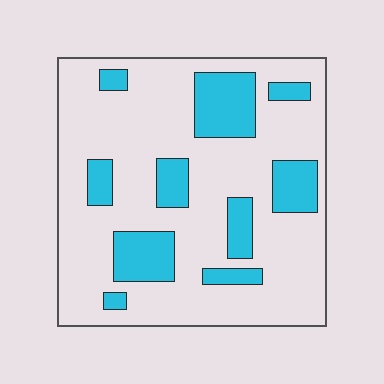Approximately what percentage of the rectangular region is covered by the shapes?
Approximately 25%.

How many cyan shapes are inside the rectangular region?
10.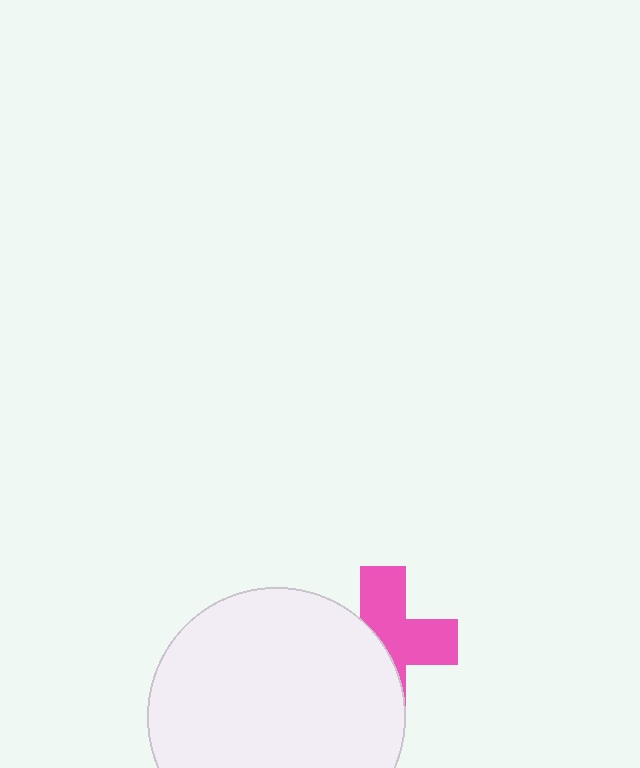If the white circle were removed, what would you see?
You would see the complete pink cross.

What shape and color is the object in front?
The object in front is a white circle.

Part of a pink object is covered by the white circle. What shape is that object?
It is a cross.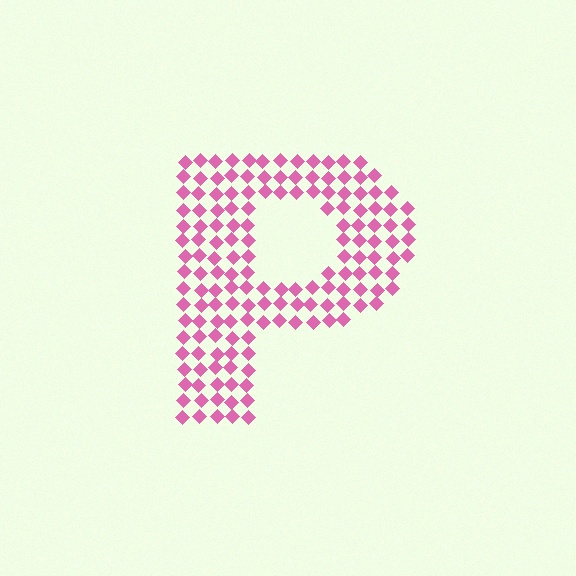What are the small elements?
The small elements are diamonds.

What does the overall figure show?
The overall figure shows the letter P.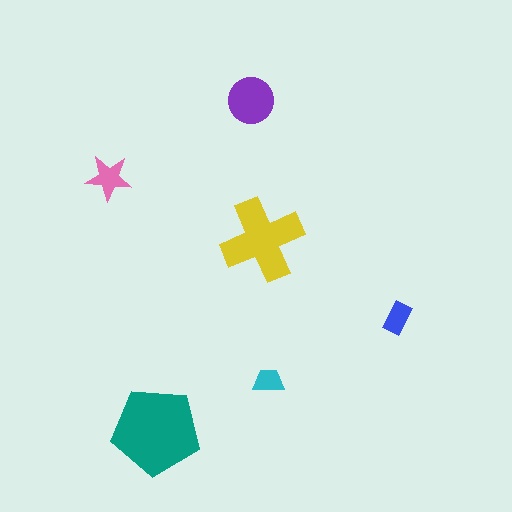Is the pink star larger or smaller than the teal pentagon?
Smaller.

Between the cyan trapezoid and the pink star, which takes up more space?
The pink star.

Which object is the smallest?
The cyan trapezoid.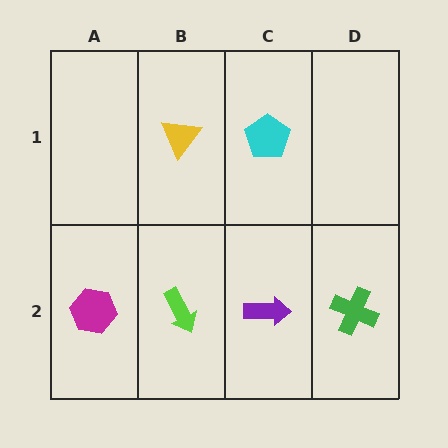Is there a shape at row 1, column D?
No, that cell is empty.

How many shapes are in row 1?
2 shapes.